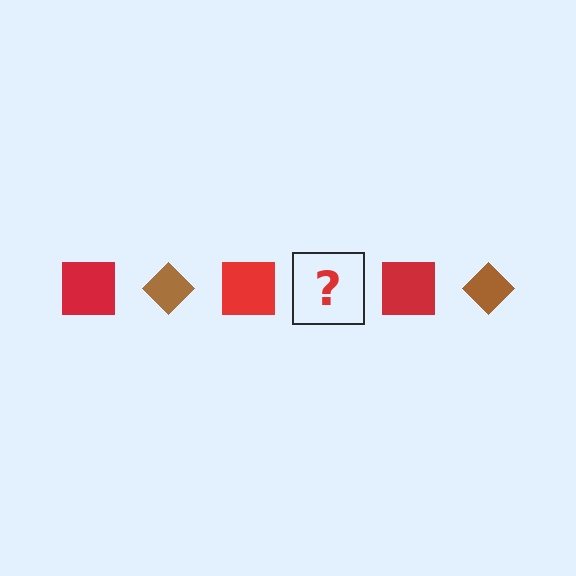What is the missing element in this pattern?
The missing element is a brown diamond.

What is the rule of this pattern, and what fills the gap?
The rule is that the pattern alternates between red square and brown diamond. The gap should be filled with a brown diamond.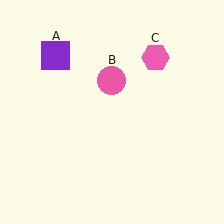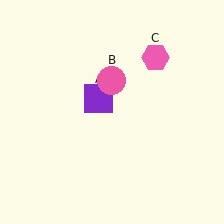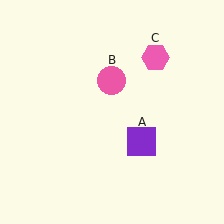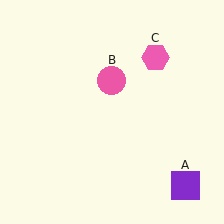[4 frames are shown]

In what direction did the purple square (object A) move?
The purple square (object A) moved down and to the right.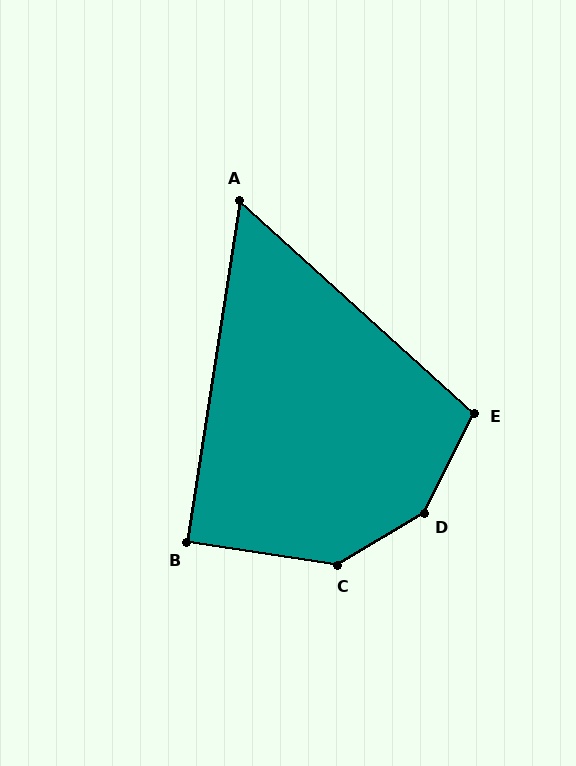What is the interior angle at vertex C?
Approximately 141 degrees (obtuse).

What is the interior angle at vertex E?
Approximately 106 degrees (obtuse).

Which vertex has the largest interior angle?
D, at approximately 147 degrees.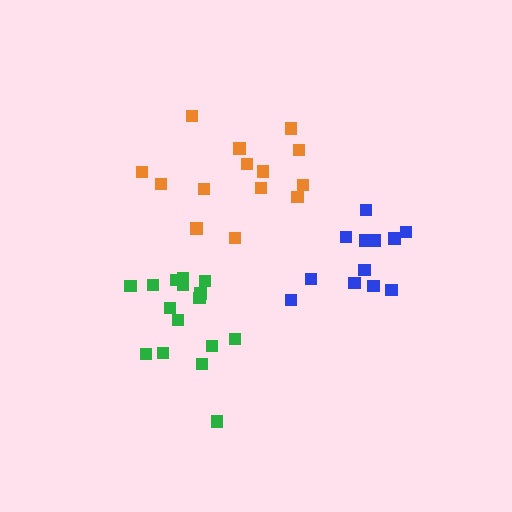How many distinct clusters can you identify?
There are 3 distinct clusters.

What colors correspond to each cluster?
The clusters are colored: orange, green, blue.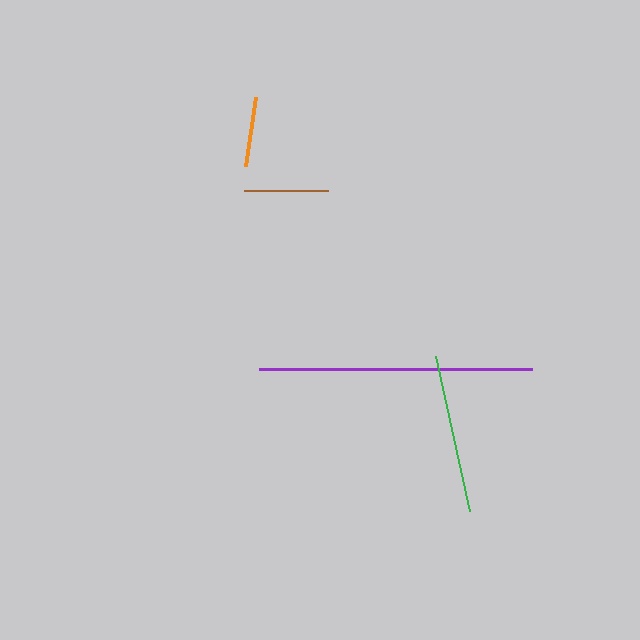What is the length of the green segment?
The green segment is approximately 158 pixels long.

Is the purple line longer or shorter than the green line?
The purple line is longer than the green line.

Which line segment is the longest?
The purple line is the longest at approximately 273 pixels.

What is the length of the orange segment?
The orange segment is approximately 70 pixels long.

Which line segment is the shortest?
The orange line is the shortest at approximately 70 pixels.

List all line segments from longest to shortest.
From longest to shortest: purple, green, brown, orange.